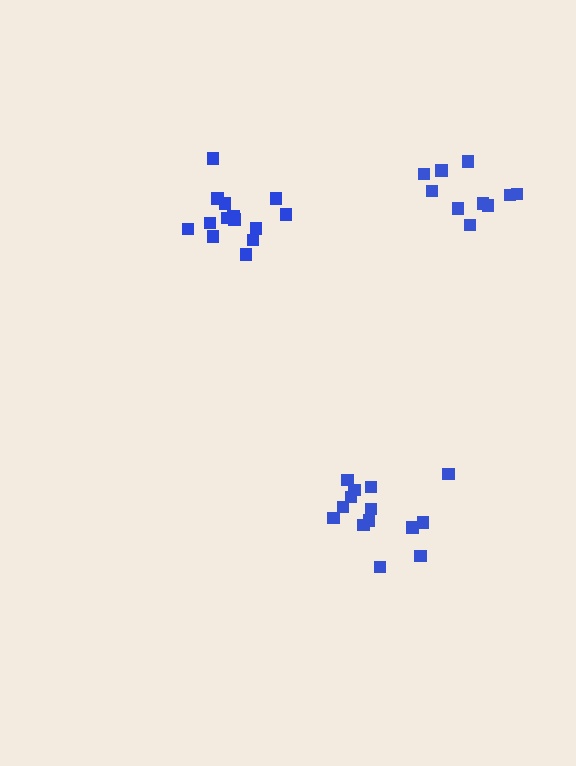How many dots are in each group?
Group 1: 10 dots, Group 2: 14 dots, Group 3: 14 dots (38 total).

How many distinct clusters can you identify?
There are 3 distinct clusters.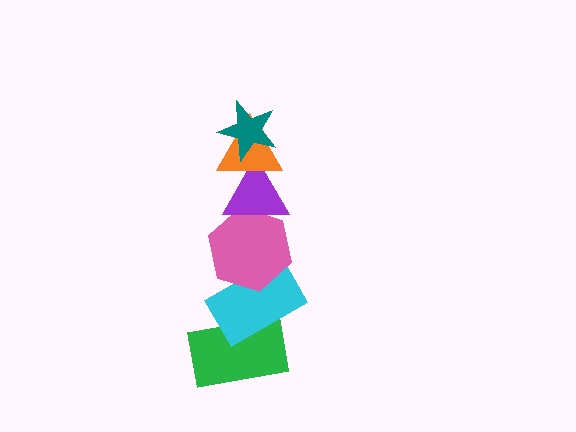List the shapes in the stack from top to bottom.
From top to bottom: the teal star, the orange triangle, the purple triangle, the pink hexagon, the cyan rectangle, the green rectangle.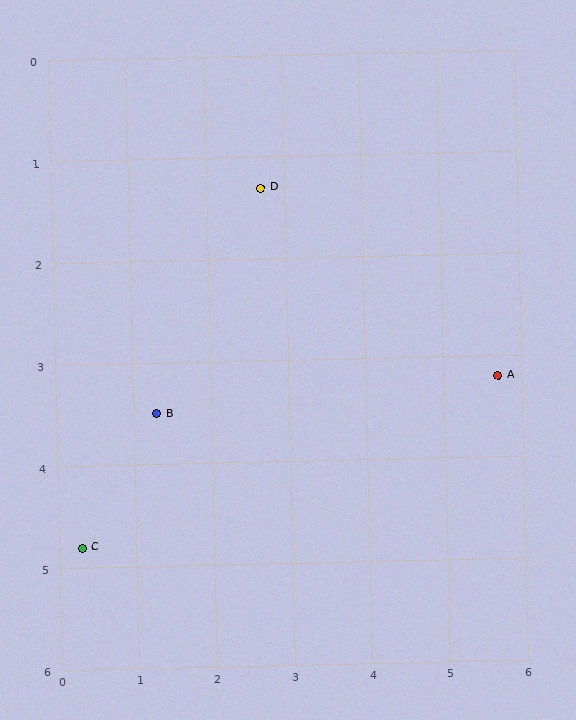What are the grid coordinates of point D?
Point D is at approximately (2.7, 1.3).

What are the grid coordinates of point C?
Point C is at approximately (0.3, 4.8).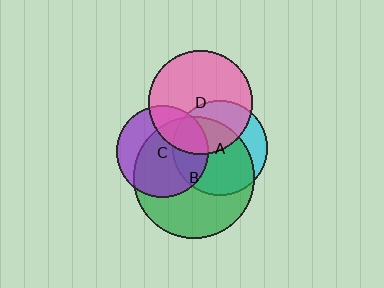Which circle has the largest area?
Circle B (green).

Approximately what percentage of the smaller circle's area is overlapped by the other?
Approximately 25%.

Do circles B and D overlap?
Yes.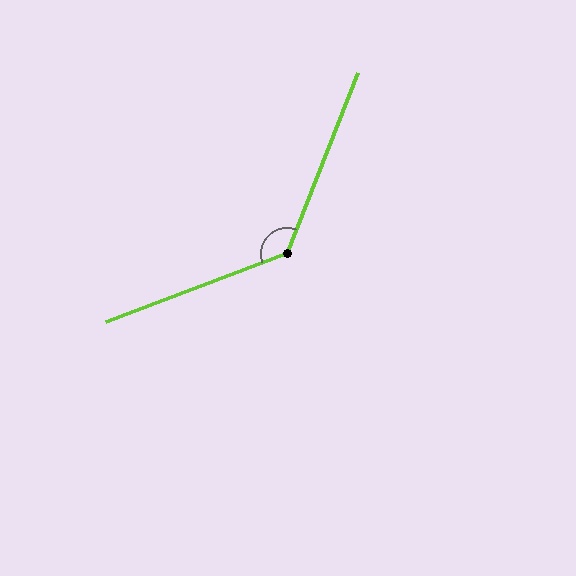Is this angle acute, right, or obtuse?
It is obtuse.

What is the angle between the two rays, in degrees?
Approximately 132 degrees.